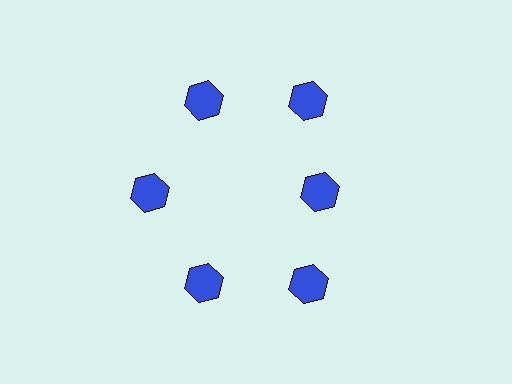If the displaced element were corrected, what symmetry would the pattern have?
It would have 6-fold rotational symmetry — the pattern would map onto itself every 60 degrees.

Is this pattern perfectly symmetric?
No. The 6 blue hexagons are arranged in a ring, but one element near the 3 o'clock position is pulled inward toward the center, breaking the 6-fold rotational symmetry.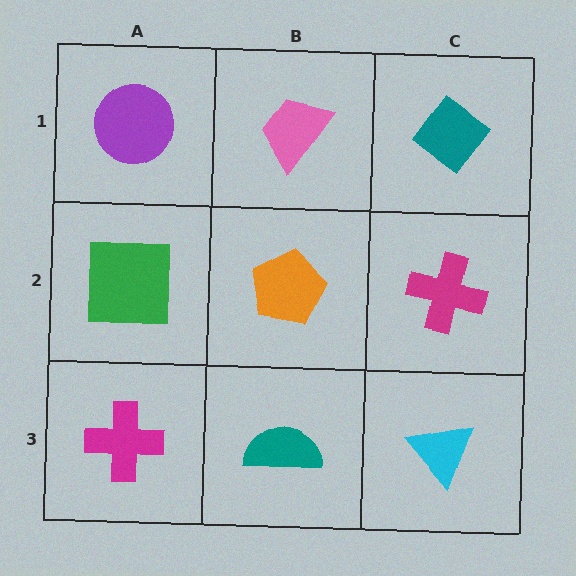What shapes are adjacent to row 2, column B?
A pink trapezoid (row 1, column B), a teal semicircle (row 3, column B), a green square (row 2, column A), a magenta cross (row 2, column C).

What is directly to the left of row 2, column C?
An orange pentagon.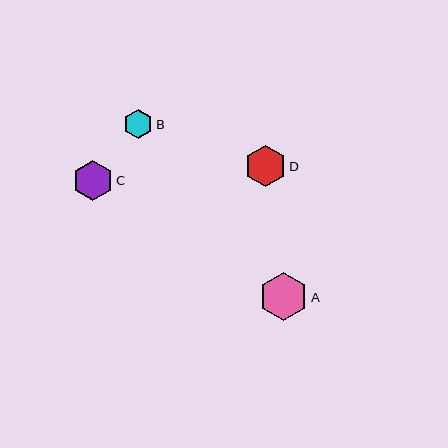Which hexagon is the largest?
Hexagon A is the largest with a size of approximately 48 pixels.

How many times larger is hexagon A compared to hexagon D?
Hexagon A is approximately 1.2 times the size of hexagon D.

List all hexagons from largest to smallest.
From largest to smallest: A, D, C, B.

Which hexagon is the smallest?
Hexagon B is the smallest with a size of approximately 29 pixels.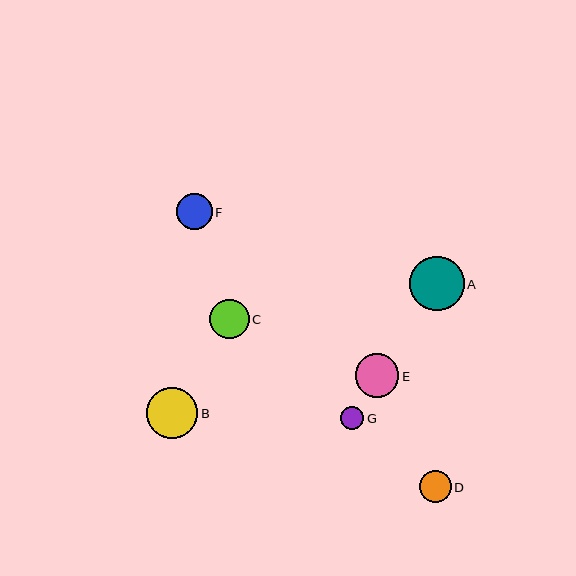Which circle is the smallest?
Circle G is the smallest with a size of approximately 23 pixels.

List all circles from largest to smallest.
From largest to smallest: A, B, E, C, F, D, G.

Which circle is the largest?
Circle A is the largest with a size of approximately 54 pixels.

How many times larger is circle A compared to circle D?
Circle A is approximately 1.7 times the size of circle D.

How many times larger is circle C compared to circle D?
Circle C is approximately 1.3 times the size of circle D.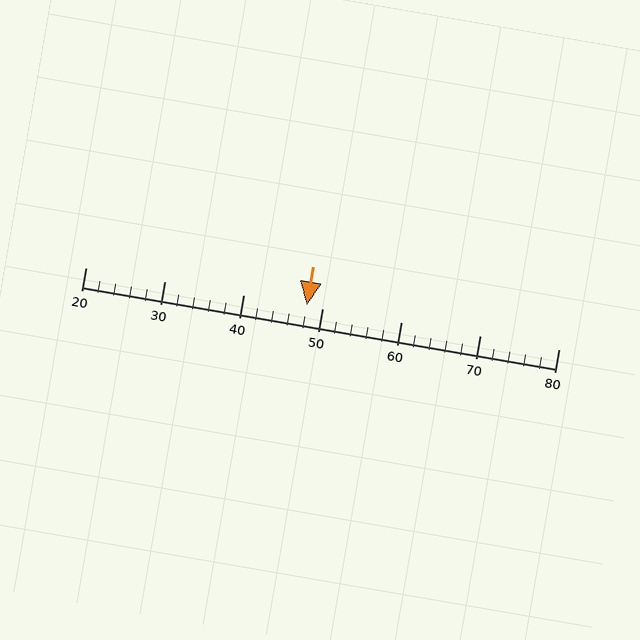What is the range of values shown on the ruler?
The ruler shows values from 20 to 80.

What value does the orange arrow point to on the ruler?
The orange arrow points to approximately 48.